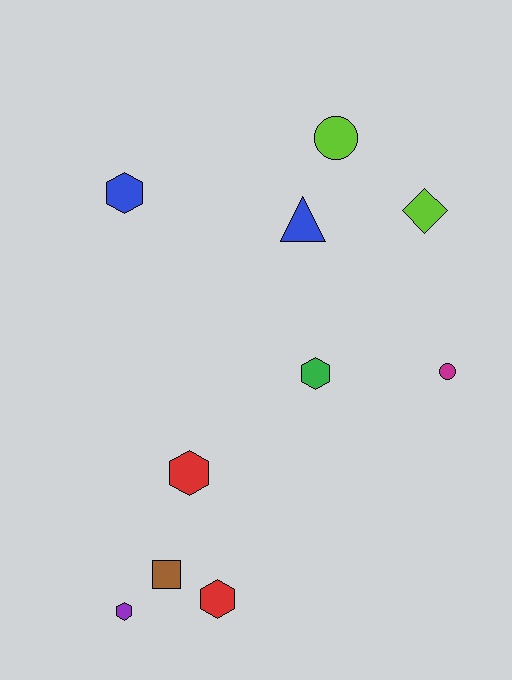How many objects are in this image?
There are 10 objects.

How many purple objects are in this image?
There is 1 purple object.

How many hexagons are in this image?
There are 5 hexagons.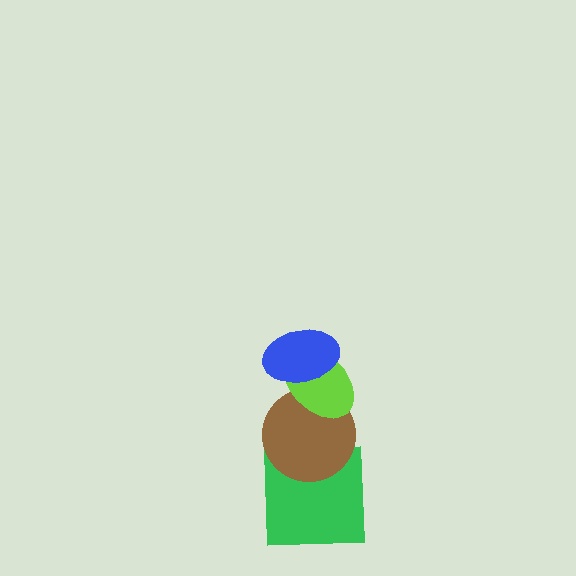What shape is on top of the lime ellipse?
The blue ellipse is on top of the lime ellipse.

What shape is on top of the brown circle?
The lime ellipse is on top of the brown circle.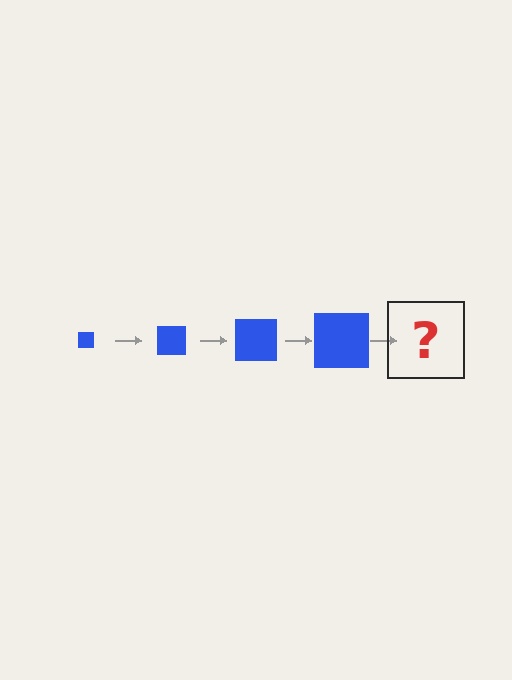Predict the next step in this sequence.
The next step is a blue square, larger than the previous one.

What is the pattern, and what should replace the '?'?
The pattern is that the square gets progressively larger each step. The '?' should be a blue square, larger than the previous one.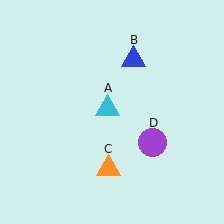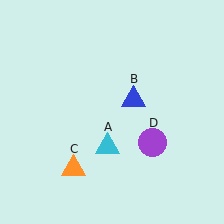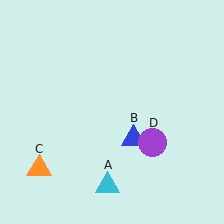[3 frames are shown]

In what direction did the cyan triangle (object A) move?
The cyan triangle (object A) moved down.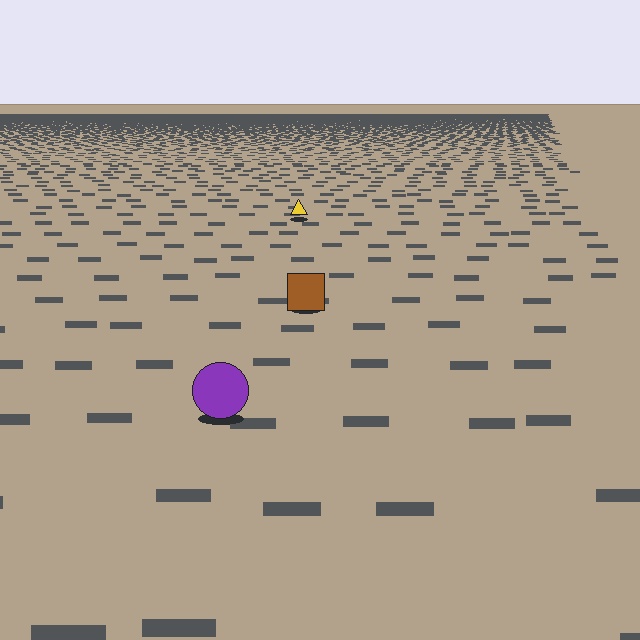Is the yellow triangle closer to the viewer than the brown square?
No. The brown square is closer — you can tell from the texture gradient: the ground texture is coarser near it.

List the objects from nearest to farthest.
From nearest to farthest: the purple circle, the brown square, the yellow triangle.